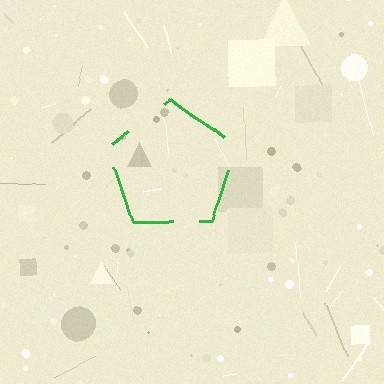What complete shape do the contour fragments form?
The contour fragments form a pentagon.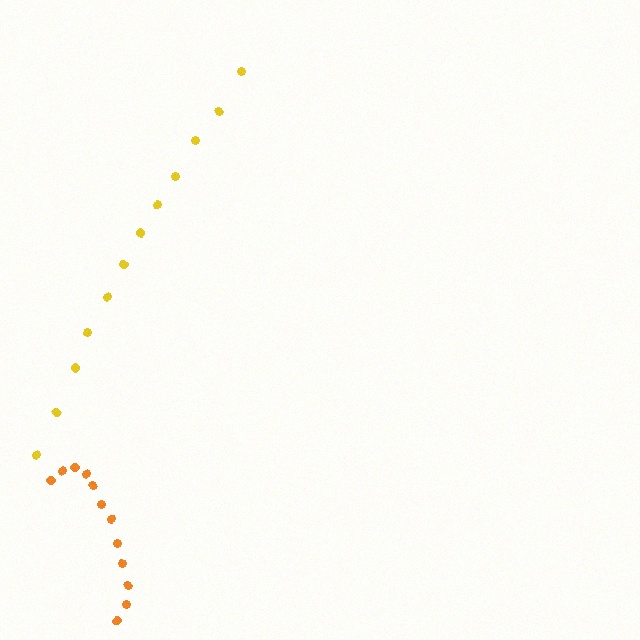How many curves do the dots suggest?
There are 2 distinct paths.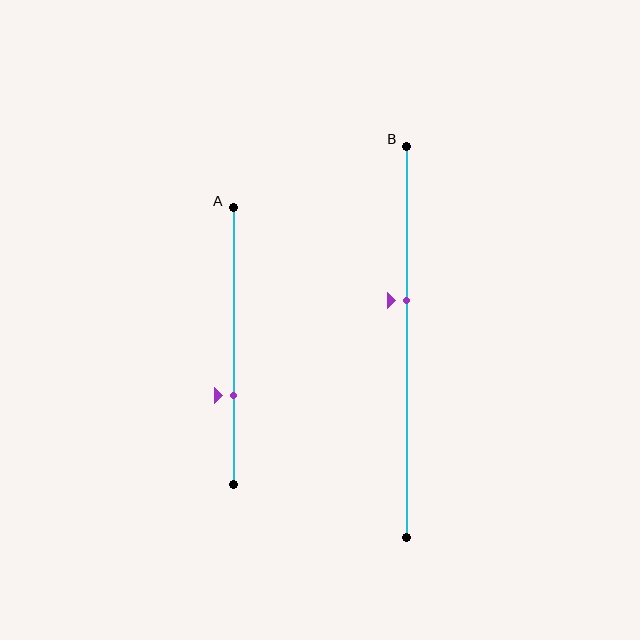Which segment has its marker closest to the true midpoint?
Segment B has its marker closest to the true midpoint.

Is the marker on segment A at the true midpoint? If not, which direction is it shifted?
No, the marker on segment A is shifted downward by about 18% of the segment length.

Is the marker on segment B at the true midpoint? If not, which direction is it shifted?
No, the marker on segment B is shifted upward by about 11% of the segment length.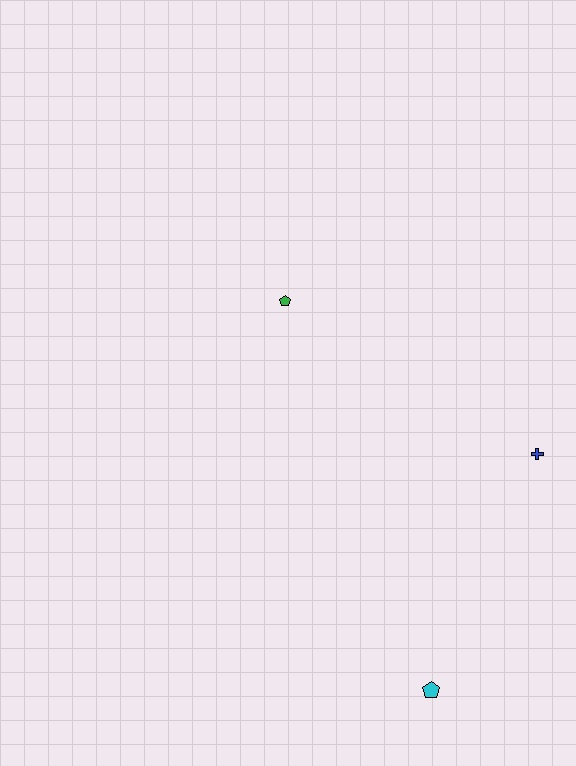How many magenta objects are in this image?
There are no magenta objects.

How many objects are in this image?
There are 3 objects.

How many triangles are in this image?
There are no triangles.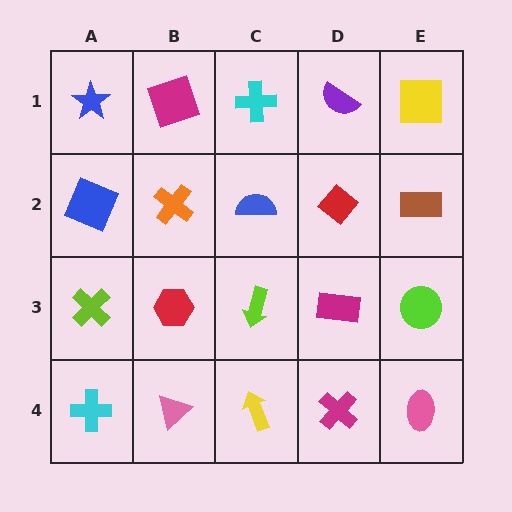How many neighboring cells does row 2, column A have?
3.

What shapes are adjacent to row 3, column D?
A red diamond (row 2, column D), a magenta cross (row 4, column D), a lime arrow (row 3, column C), a lime circle (row 3, column E).